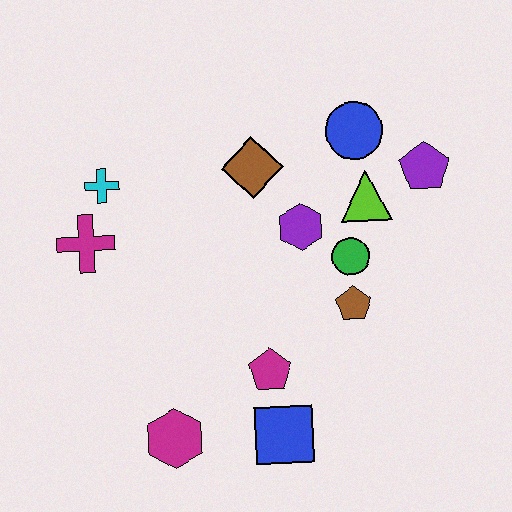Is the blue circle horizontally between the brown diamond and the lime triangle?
Yes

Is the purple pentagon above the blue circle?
No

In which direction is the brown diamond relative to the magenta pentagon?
The brown diamond is above the magenta pentagon.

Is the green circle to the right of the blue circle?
No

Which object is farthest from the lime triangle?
The magenta hexagon is farthest from the lime triangle.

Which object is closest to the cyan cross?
The magenta cross is closest to the cyan cross.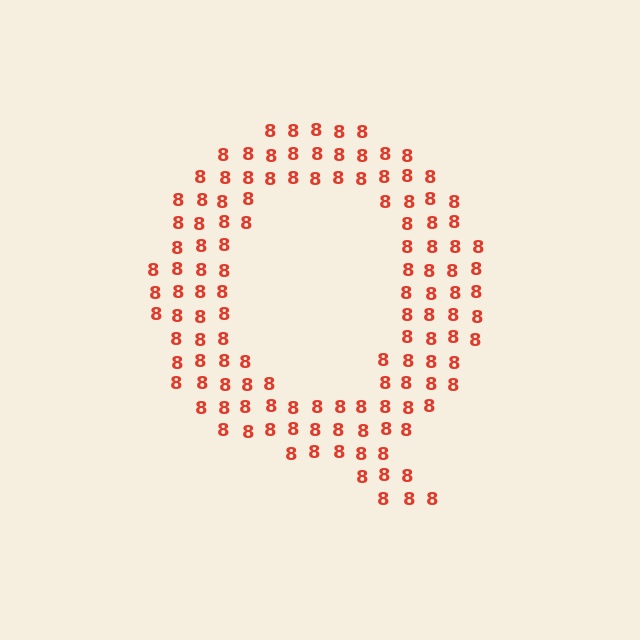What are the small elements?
The small elements are digit 8's.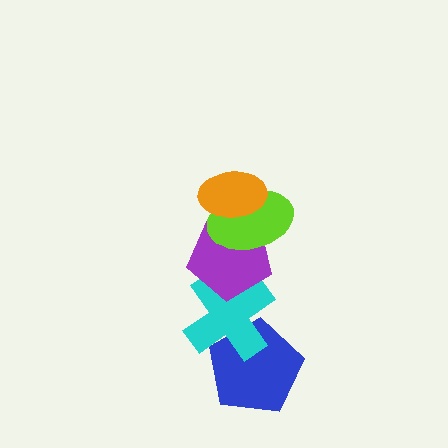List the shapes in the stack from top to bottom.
From top to bottom: the orange ellipse, the lime ellipse, the purple pentagon, the cyan cross, the blue pentagon.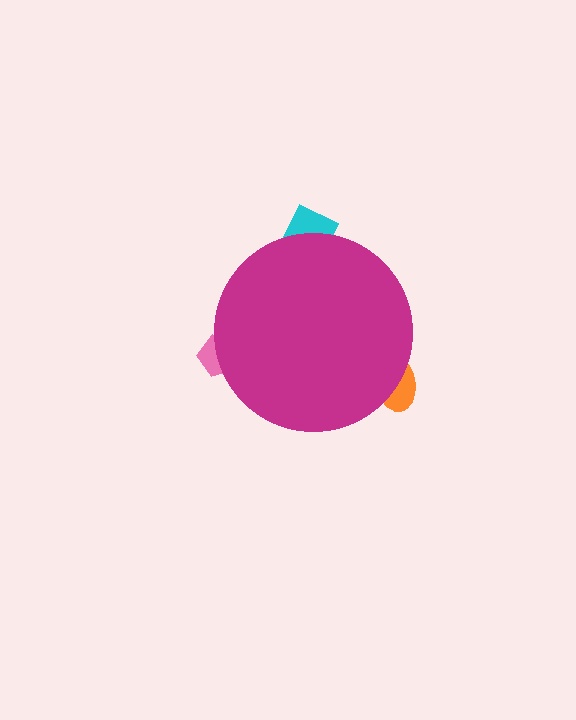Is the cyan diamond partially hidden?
Yes, the cyan diamond is partially hidden behind the magenta circle.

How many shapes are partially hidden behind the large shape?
3 shapes are partially hidden.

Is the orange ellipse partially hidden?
Yes, the orange ellipse is partially hidden behind the magenta circle.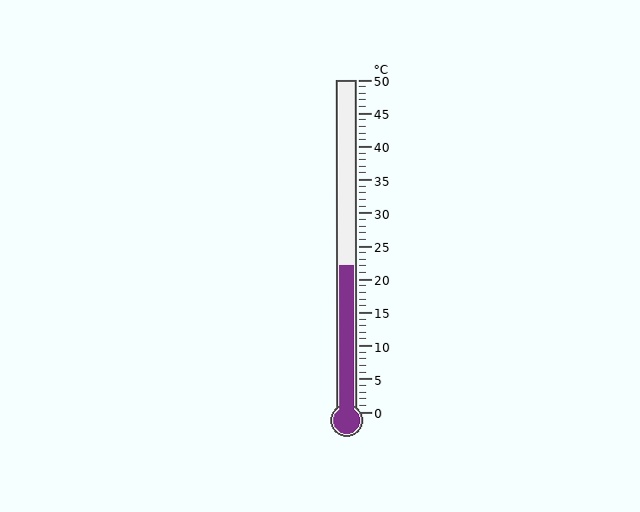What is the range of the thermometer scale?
The thermometer scale ranges from 0°C to 50°C.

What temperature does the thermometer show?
The thermometer shows approximately 22°C.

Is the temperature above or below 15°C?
The temperature is above 15°C.